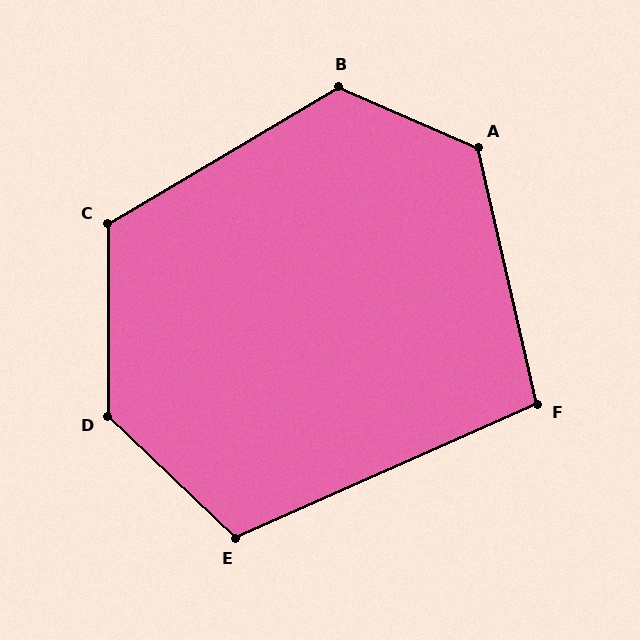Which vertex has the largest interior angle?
D, at approximately 133 degrees.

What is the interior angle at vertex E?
Approximately 113 degrees (obtuse).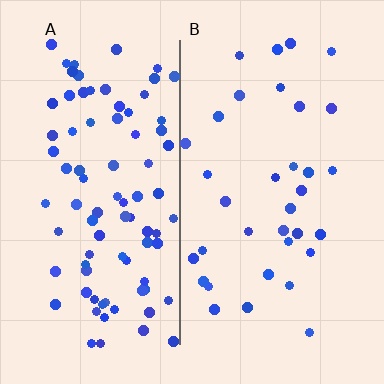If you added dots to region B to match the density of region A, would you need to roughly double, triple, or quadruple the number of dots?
Approximately triple.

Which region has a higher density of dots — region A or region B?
A (the left).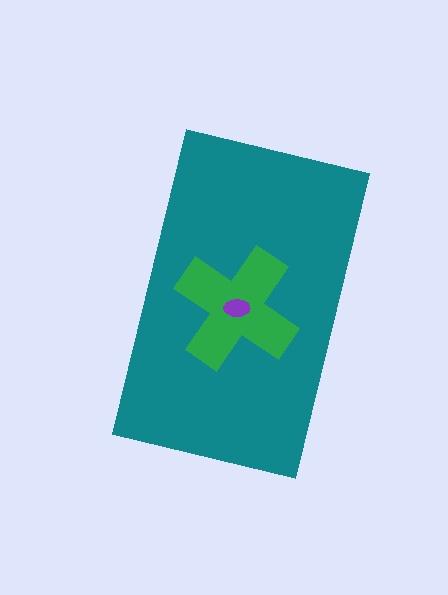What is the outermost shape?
The teal rectangle.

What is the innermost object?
The purple ellipse.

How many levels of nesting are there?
3.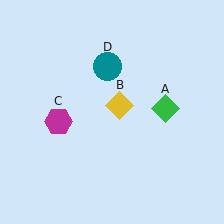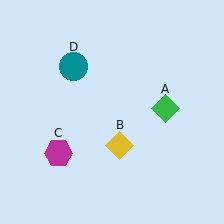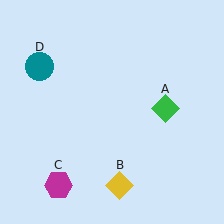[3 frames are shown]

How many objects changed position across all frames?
3 objects changed position: yellow diamond (object B), magenta hexagon (object C), teal circle (object D).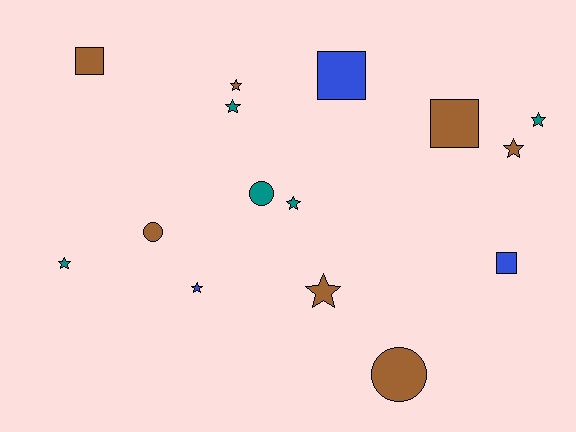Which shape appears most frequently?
Star, with 8 objects.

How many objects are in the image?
There are 15 objects.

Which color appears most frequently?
Brown, with 7 objects.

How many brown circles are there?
There are 2 brown circles.